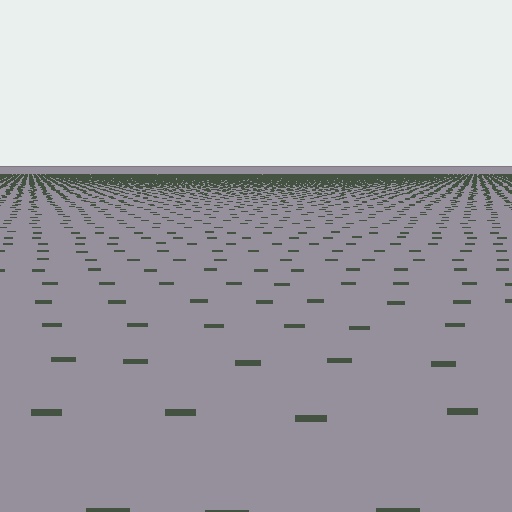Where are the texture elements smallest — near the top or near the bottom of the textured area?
Near the top.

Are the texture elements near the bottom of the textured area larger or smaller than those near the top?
Larger. Near the bottom, elements are closer to the viewer and appear at a bigger on-screen size.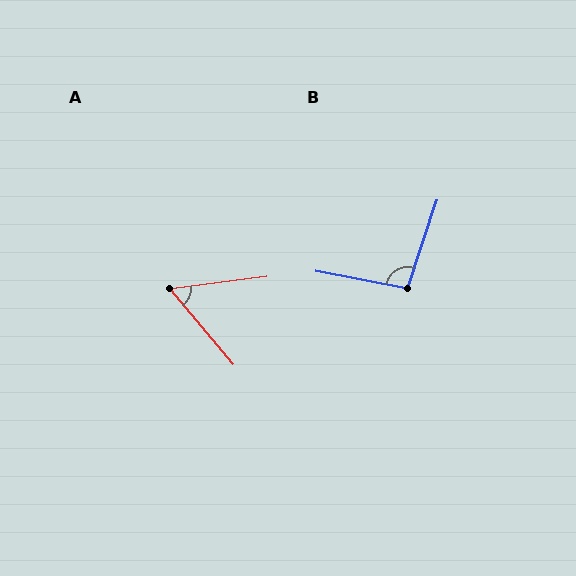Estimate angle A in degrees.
Approximately 57 degrees.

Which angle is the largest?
B, at approximately 97 degrees.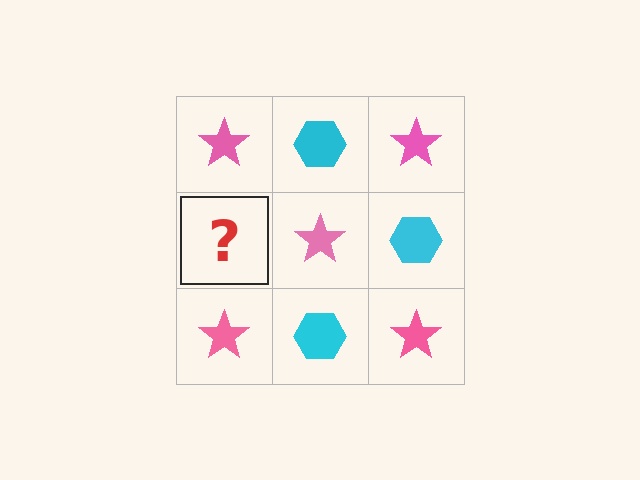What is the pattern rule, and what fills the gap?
The rule is that it alternates pink star and cyan hexagon in a checkerboard pattern. The gap should be filled with a cyan hexagon.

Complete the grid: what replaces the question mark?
The question mark should be replaced with a cyan hexagon.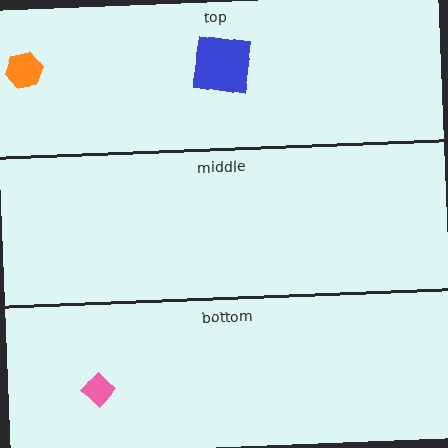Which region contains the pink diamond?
The bottom region.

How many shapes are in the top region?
2.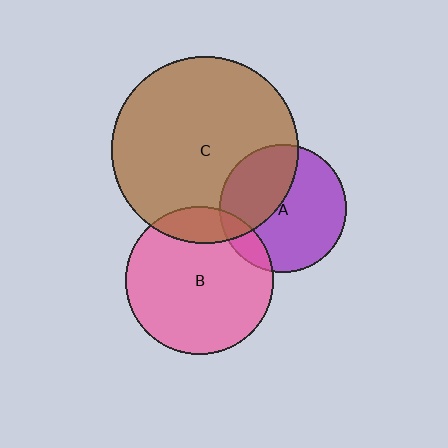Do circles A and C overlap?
Yes.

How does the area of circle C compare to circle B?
Approximately 1.6 times.